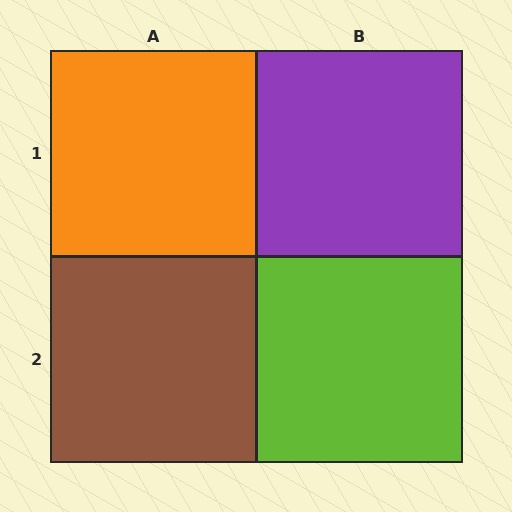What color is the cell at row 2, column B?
Lime.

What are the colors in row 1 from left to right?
Orange, purple.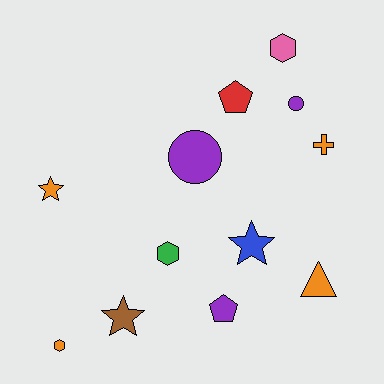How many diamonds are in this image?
There are no diamonds.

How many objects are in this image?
There are 12 objects.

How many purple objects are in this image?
There are 3 purple objects.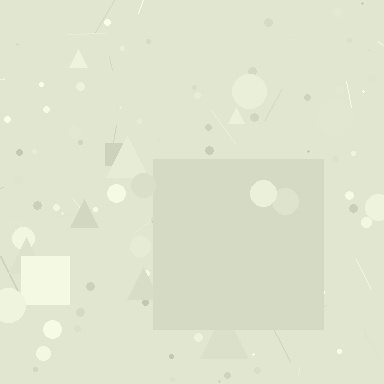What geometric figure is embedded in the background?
A square is embedded in the background.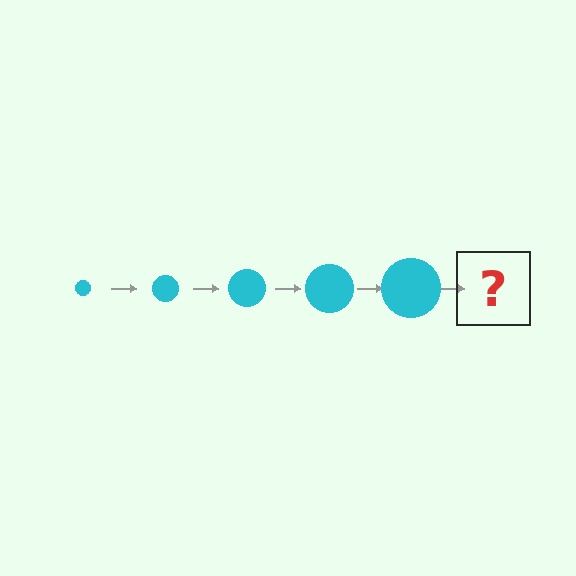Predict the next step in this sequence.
The next step is a cyan circle, larger than the previous one.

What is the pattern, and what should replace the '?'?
The pattern is that the circle gets progressively larger each step. The '?' should be a cyan circle, larger than the previous one.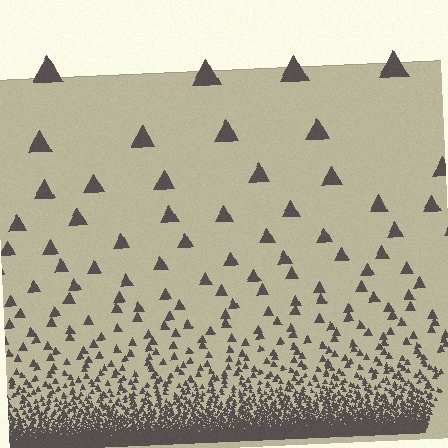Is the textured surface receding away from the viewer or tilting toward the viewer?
The surface appears to tilt toward the viewer. Texture elements get larger and sparser toward the top.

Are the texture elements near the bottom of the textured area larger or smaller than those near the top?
Smaller. The gradient is inverted — elements near the bottom are smaller and denser.